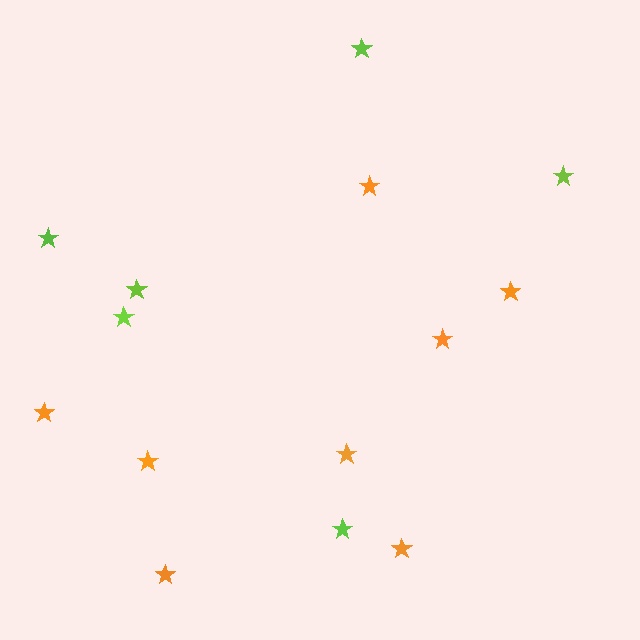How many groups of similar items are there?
There are 2 groups: one group of lime stars (6) and one group of orange stars (8).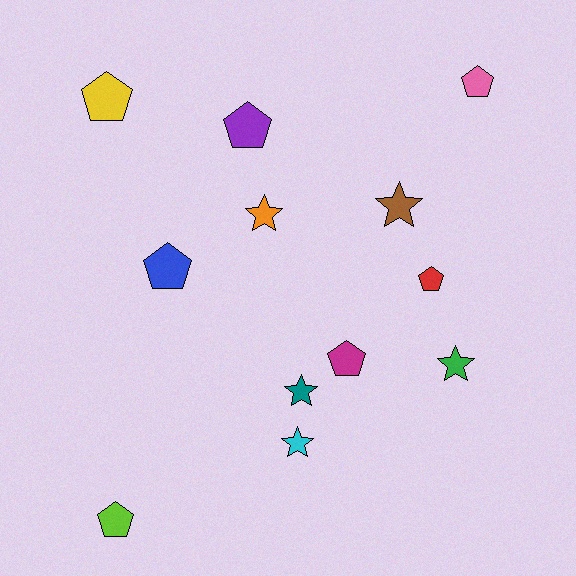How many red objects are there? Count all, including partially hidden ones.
There is 1 red object.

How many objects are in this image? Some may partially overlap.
There are 12 objects.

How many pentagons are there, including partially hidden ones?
There are 7 pentagons.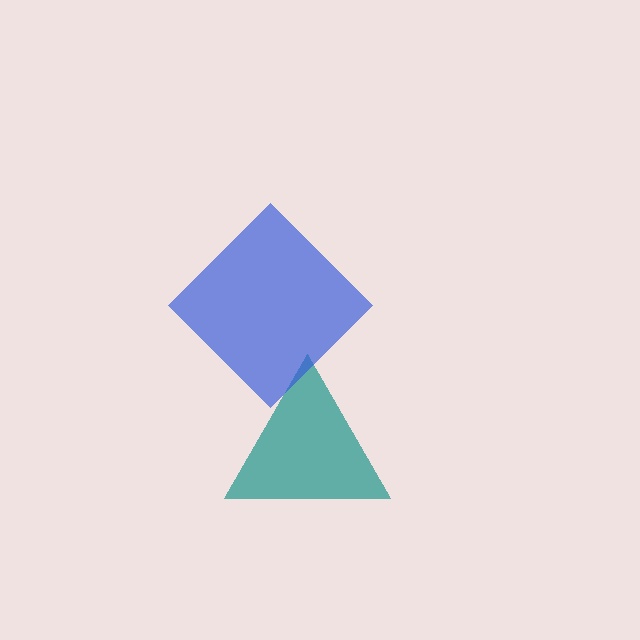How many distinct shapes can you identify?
There are 2 distinct shapes: a teal triangle, a blue diamond.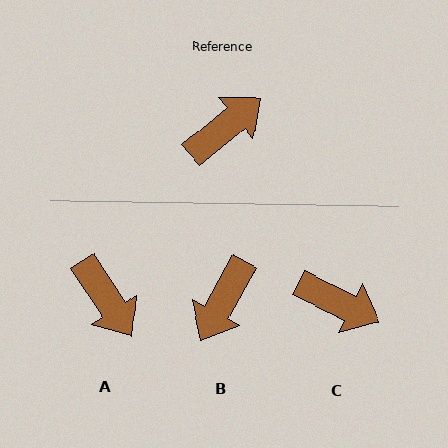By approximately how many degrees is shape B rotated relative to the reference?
Approximately 158 degrees clockwise.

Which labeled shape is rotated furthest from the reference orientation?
B, about 158 degrees away.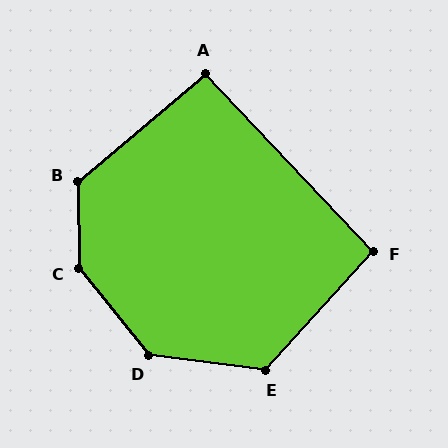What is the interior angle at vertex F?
Approximately 94 degrees (approximately right).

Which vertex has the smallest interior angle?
A, at approximately 93 degrees.